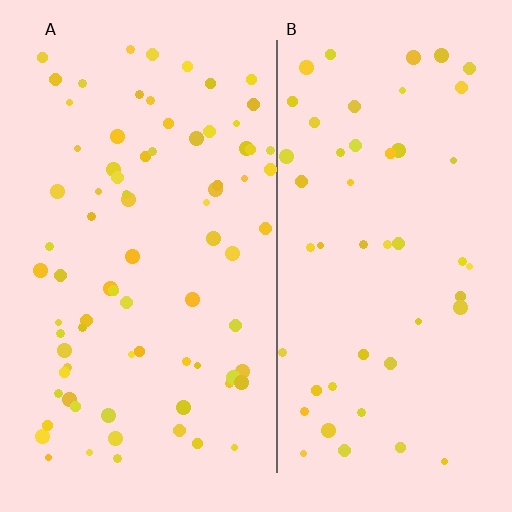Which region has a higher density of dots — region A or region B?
A (the left).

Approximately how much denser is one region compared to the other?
Approximately 1.6× — region A over region B.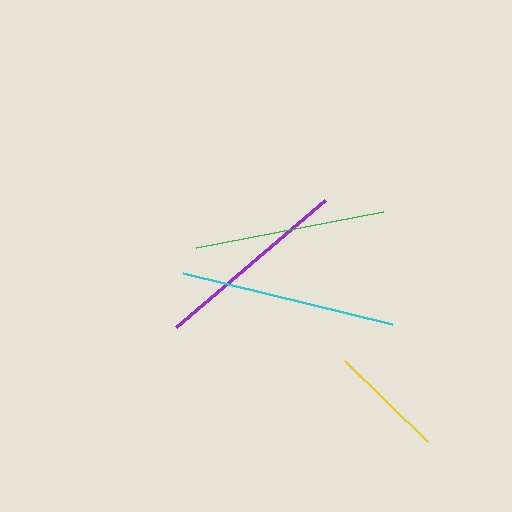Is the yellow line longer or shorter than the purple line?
The purple line is longer than the yellow line.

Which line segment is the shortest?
The yellow line is the shortest at approximately 116 pixels.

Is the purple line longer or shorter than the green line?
The purple line is longer than the green line.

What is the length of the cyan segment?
The cyan segment is approximately 215 pixels long.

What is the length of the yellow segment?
The yellow segment is approximately 116 pixels long.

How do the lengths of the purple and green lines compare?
The purple and green lines are approximately the same length.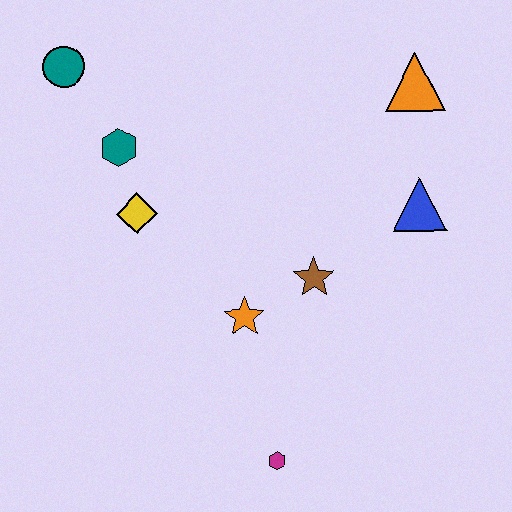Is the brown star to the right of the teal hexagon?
Yes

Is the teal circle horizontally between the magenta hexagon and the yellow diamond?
No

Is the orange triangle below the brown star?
No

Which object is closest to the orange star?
The brown star is closest to the orange star.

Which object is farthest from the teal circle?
The magenta hexagon is farthest from the teal circle.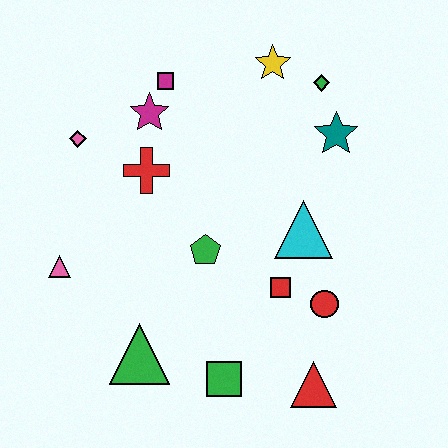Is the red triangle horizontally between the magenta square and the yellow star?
No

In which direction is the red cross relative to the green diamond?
The red cross is to the left of the green diamond.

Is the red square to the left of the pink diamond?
No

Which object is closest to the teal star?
The green diamond is closest to the teal star.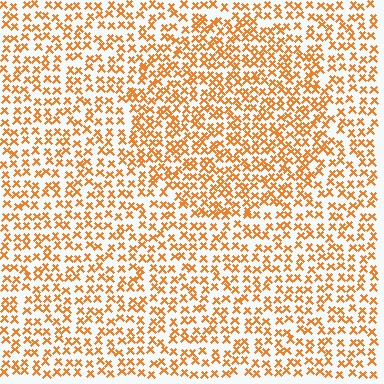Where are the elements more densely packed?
The elements are more densely packed inside the circle boundary.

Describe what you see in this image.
The image contains small orange elements arranged at two different densities. A circle-shaped region is visible where the elements are more densely packed than the surrounding area.